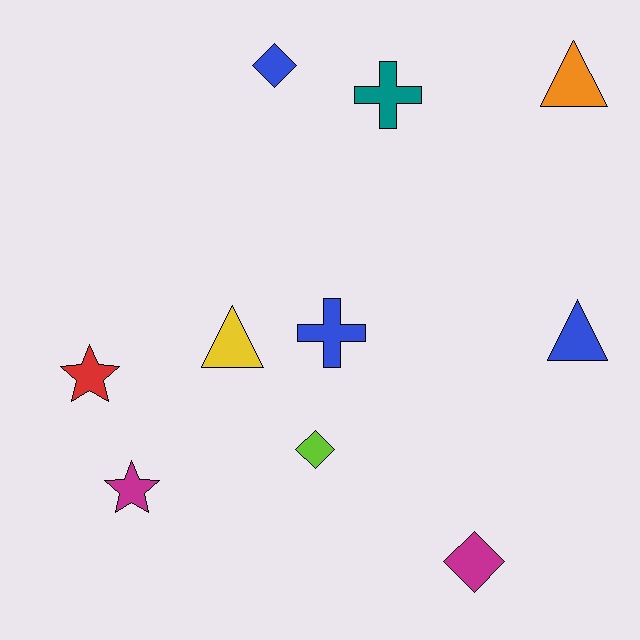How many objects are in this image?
There are 10 objects.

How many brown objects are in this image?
There are no brown objects.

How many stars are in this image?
There are 2 stars.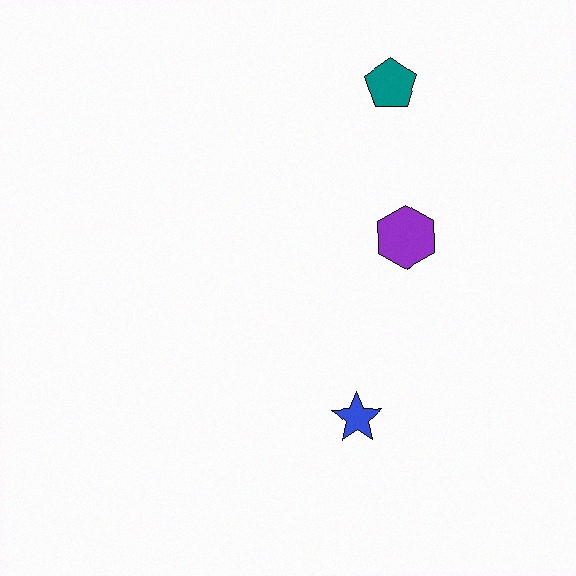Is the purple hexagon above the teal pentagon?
No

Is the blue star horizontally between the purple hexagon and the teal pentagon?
No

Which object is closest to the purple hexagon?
The teal pentagon is closest to the purple hexagon.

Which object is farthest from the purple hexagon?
The blue star is farthest from the purple hexagon.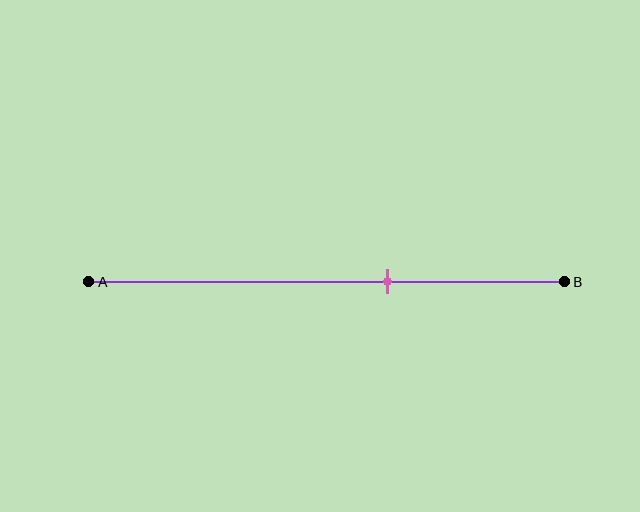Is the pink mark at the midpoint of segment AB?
No, the mark is at about 65% from A, not at the 50% midpoint.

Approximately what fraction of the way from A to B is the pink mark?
The pink mark is approximately 65% of the way from A to B.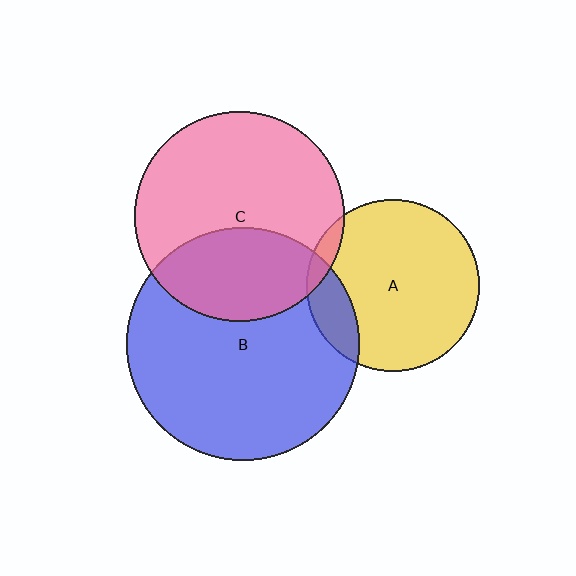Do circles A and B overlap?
Yes.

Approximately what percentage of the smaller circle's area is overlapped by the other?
Approximately 15%.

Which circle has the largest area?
Circle B (blue).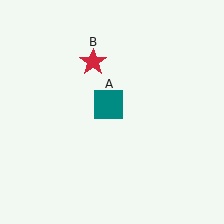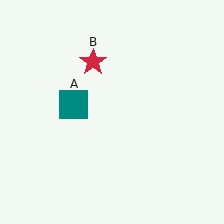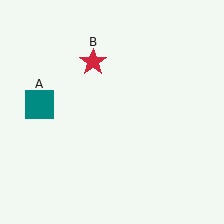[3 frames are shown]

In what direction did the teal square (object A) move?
The teal square (object A) moved left.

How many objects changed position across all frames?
1 object changed position: teal square (object A).